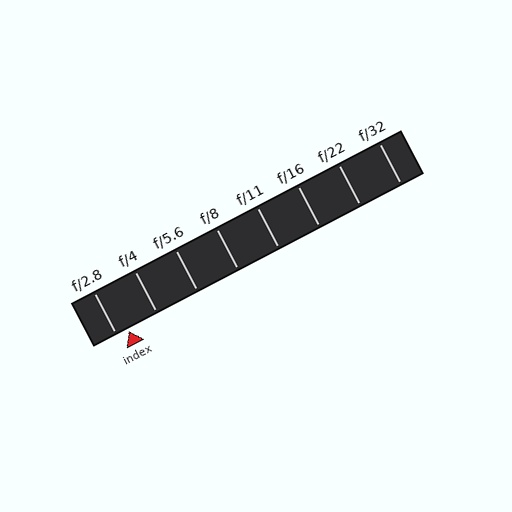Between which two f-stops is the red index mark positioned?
The index mark is between f/2.8 and f/4.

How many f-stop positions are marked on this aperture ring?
There are 8 f-stop positions marked.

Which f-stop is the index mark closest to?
The index mark is closest to f/2.8.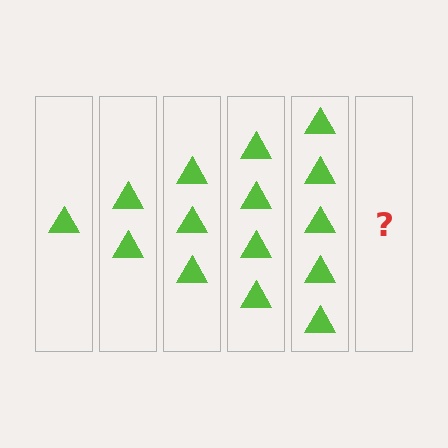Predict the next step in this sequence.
The next step is 6 triangles.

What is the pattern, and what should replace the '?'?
The pattern is that each step adds one more triangle. The '?' should be 6 triangles.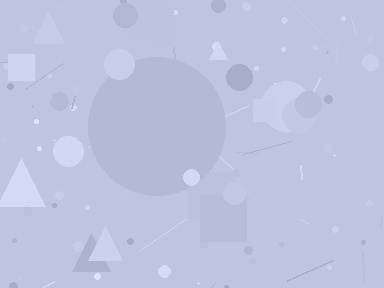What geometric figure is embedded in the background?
A circle is embedded in the background.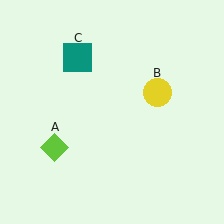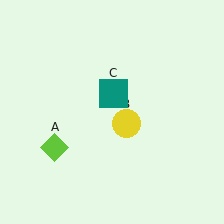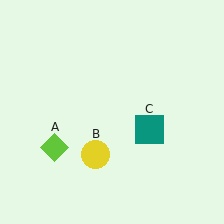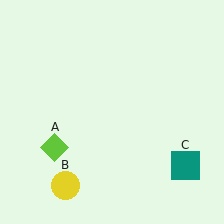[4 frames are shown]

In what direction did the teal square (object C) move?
The teal square (object C) moved down and to the right.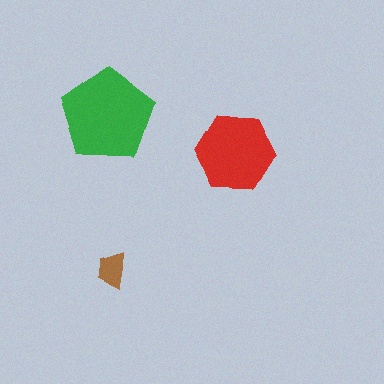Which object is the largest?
The green pentagon.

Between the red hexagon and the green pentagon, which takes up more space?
The green pentagon.